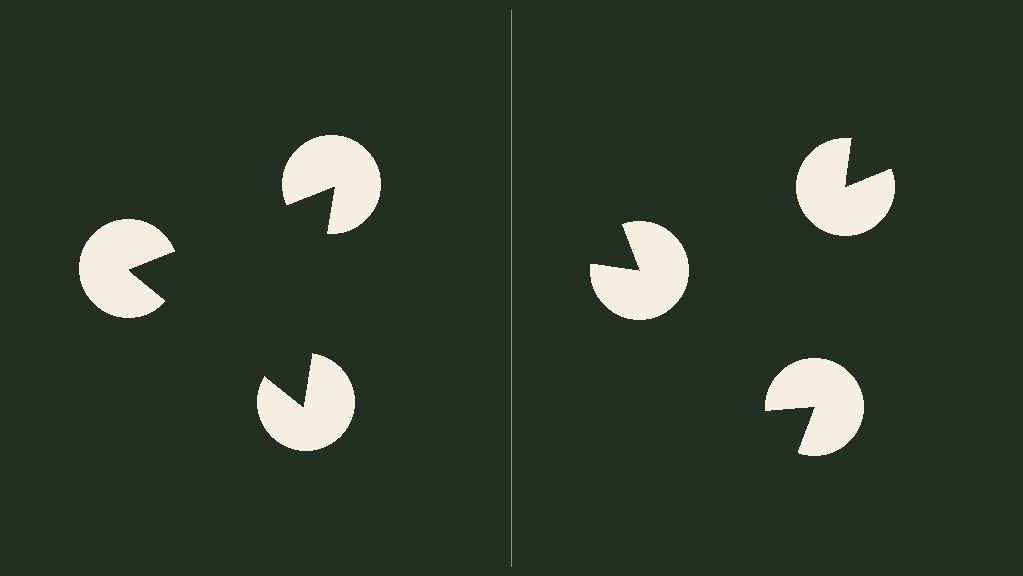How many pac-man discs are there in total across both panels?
6 — 3 on each side.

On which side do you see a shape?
An illusory triangle appears on the left side. On the right side the wedge cuts are rotated, so no coherent shape forms.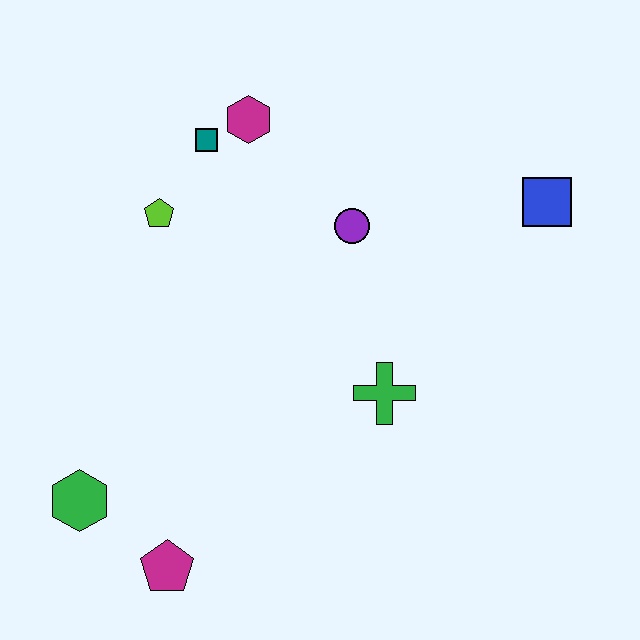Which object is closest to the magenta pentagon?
The green hexagon is closest to the magenta pentagon.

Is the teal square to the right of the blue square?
No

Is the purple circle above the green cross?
Yes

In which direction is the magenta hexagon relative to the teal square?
The magenta hexagon is to the right of the teal square.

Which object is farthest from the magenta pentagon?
The blue square is farthest from the magenta pentagon.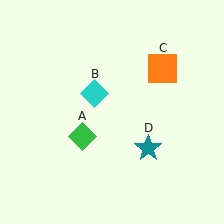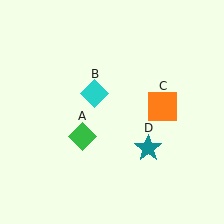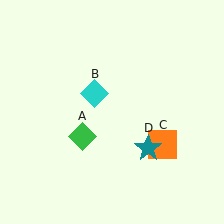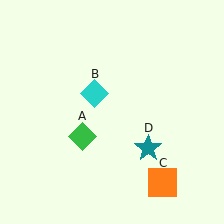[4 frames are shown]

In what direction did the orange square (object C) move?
The orange square (object C) moved down.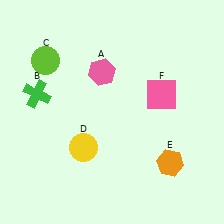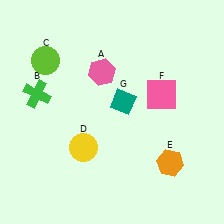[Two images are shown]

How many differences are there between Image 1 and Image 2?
There is 1 difference between the two images.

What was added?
A teal diamond (G) was added in Image 2.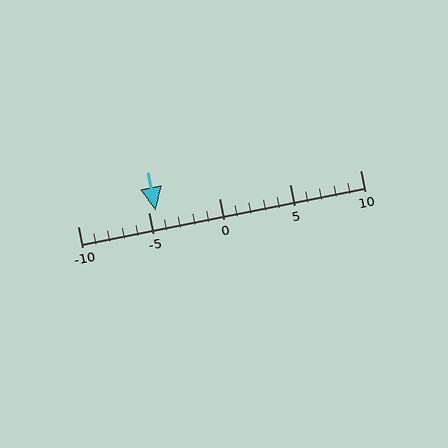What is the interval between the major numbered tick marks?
The major tick marks are spaced 5 units apart.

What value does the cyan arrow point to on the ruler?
The cyan arrow points to approximately -4.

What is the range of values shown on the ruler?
The ruler shows values from -10 to 10.